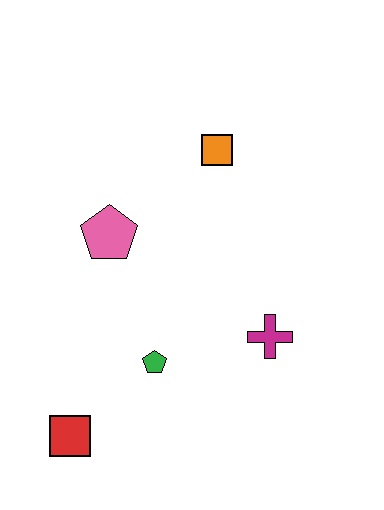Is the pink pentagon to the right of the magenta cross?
No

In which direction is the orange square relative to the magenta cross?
The orange square is above the magenta cross.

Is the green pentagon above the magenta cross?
No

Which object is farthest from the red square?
The orange square is farthest from the red square.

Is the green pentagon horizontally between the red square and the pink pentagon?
No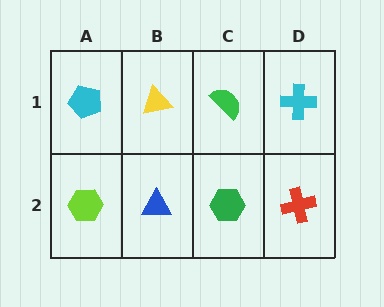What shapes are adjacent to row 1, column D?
A red cross (row 2, column D), a green semicircle (row 1, column C).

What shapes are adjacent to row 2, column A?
A cyan pentagon (row 1, column A), a blue triangle (row 2, column B).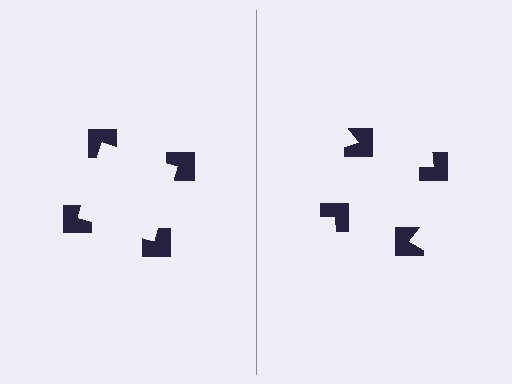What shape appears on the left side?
An illusory square.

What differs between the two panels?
The notched squares are positioned identically on both sides; only the wedge orientations differ. On the left they align to a square; on the right they are misaligned.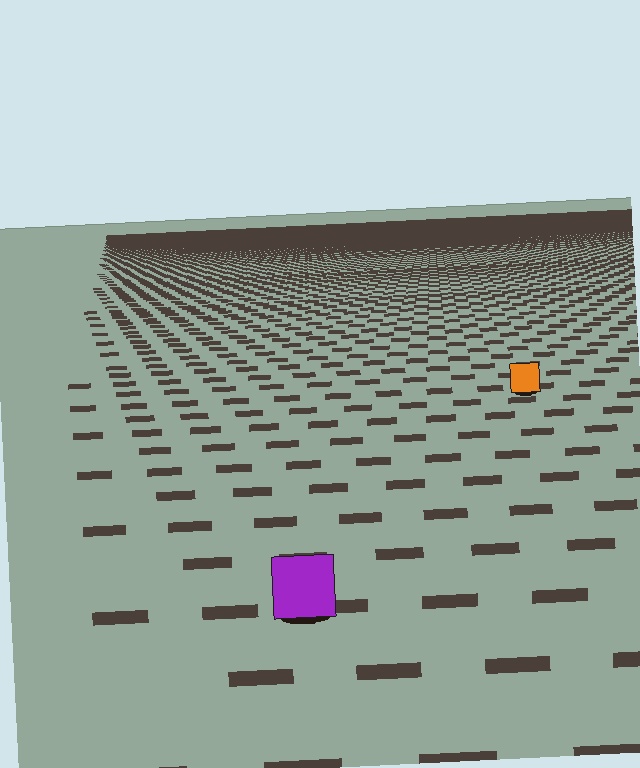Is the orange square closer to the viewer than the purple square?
No. The purple square is closer — you can tell from the texture gradient: the ground texture is coarser near it.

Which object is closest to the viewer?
The purple square is closest. The texture marks near it are larger and more spread out.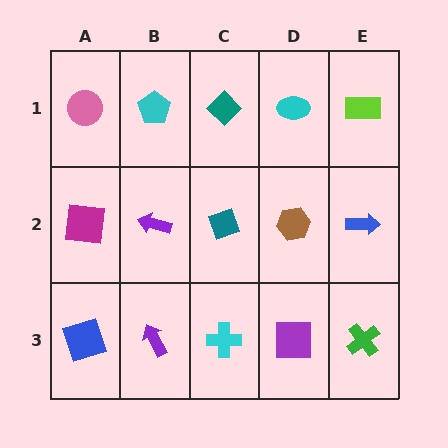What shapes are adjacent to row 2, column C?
A teal diamond (row 1, column C), a cyan cross (row 3, column C), a purple arrow (row 2, column B), a brown hexagon (row 2, column D).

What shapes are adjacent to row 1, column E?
A blue arrow (row 2, column E), a cyan ellipse (row 1, column D).